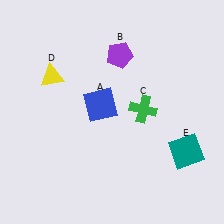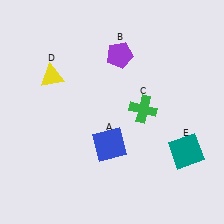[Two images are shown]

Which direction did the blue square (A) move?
The blue square (A) moved down.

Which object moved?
The blue square (A) moved down.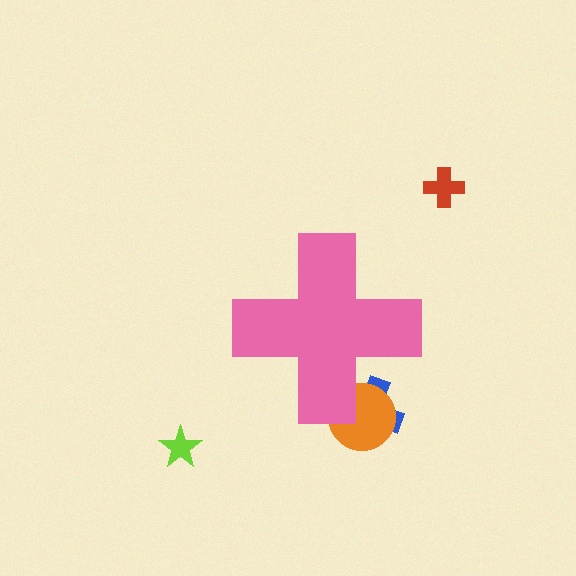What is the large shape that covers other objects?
A pink cross.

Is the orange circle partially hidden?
Yes, the orange circle is partially hidden behind the pink cross.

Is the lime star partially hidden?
No, the lime star is fully visible.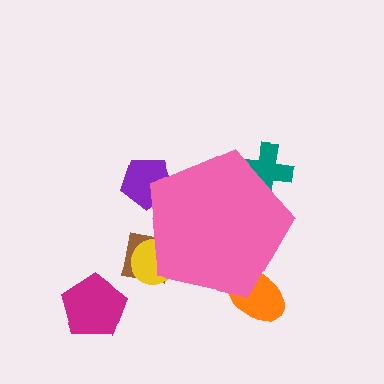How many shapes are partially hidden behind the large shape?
5 shapes are partially hidden.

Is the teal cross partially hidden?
Yes, the teal cross is partially hidden behind the pink pentagon.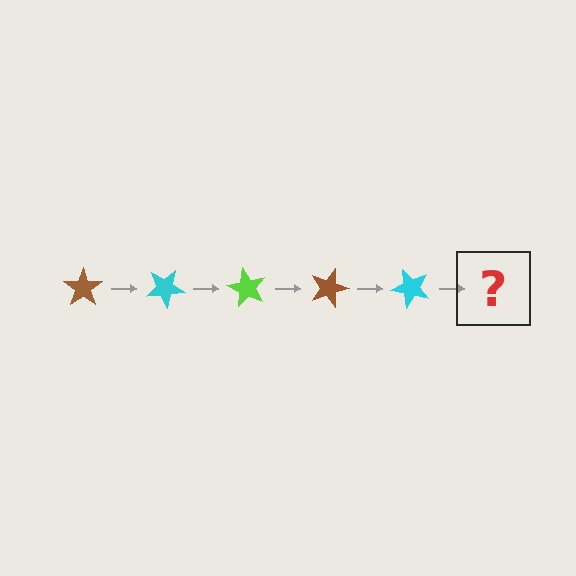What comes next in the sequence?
The next element should be a lime star, rotated 150 degrees from the start.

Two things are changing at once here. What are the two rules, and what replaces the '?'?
The two rules are that it rotates 30 degrees each step and the color cycles through brown, cyan, and lime. The '?' should be a lime star, rotated 150 degrees from the start.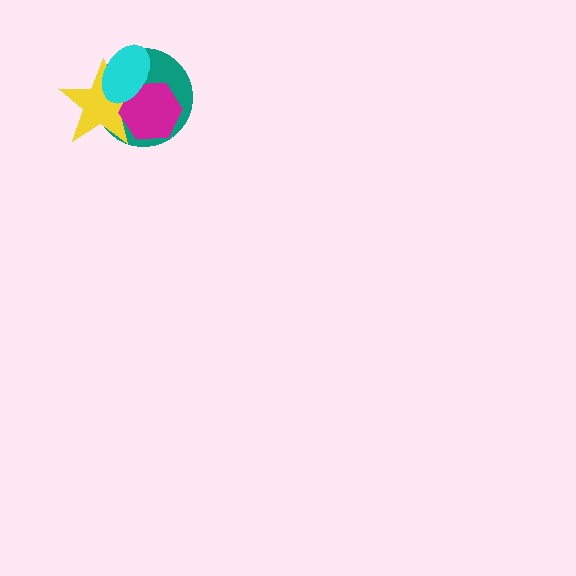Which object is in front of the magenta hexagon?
The cyan ellipse is in front of the magenta hexagon.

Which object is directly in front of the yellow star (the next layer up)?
The magenta hexagon is directly in front of the yellow star.